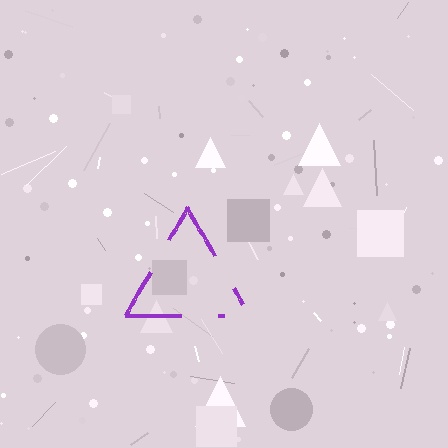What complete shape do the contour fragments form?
The contour fragments form a triangle.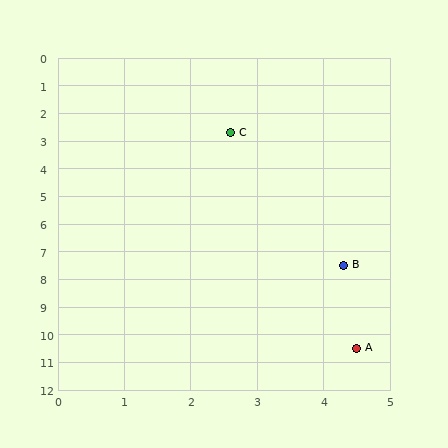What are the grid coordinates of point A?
Point A is at approximately (4.5, 10.5).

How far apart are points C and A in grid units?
Points C and A are about 8.0 grid units apart.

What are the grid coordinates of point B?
Point B is at approximately (4.3, 7.5).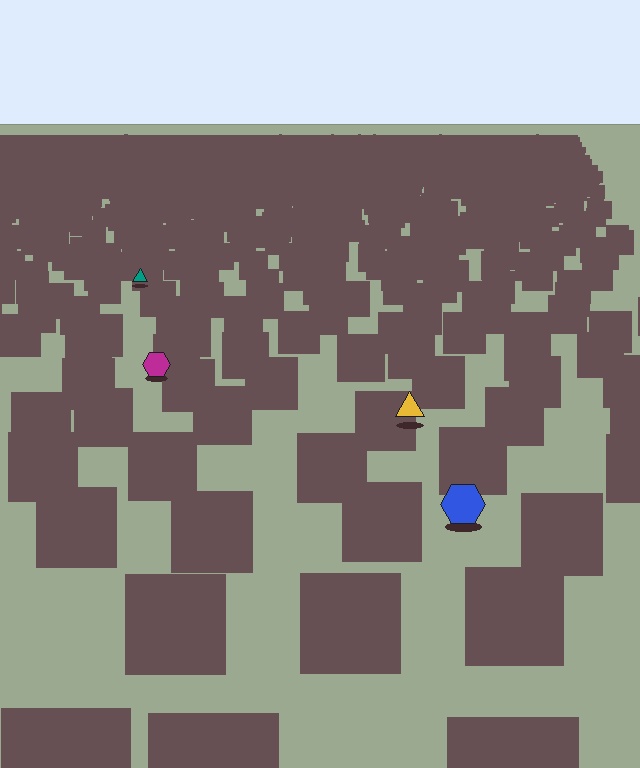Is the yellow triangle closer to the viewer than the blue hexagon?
No. The blue hexagon is closer — you can tell from the texture gradient: the ground texture is coarser near it.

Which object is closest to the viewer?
The blue hexagon is closest. The texture marks near it are larger and more spread out.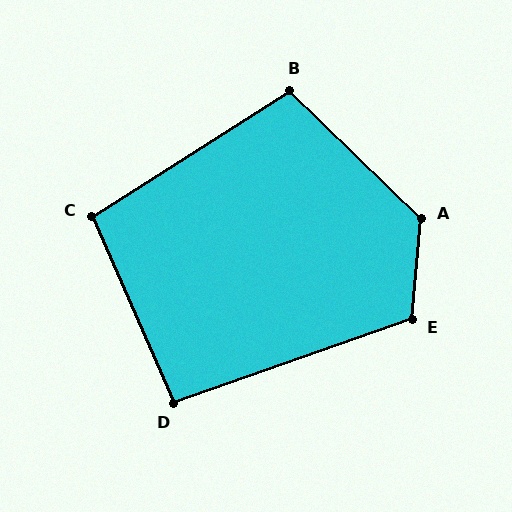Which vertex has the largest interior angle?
A, at approximately 130 degrees.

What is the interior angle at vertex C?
Approximately 99 degrees (obtuse).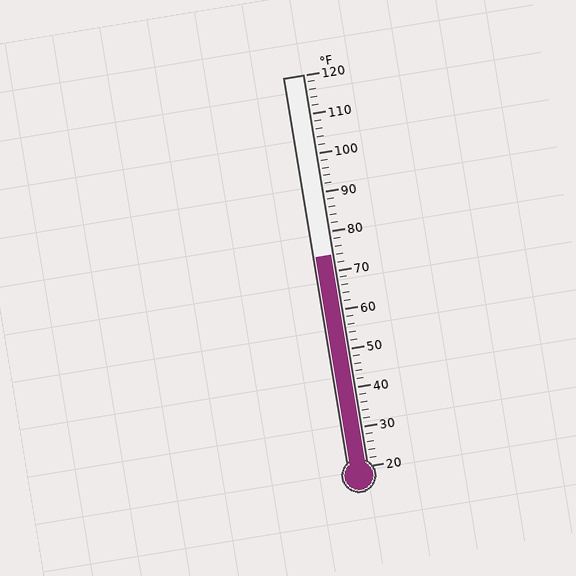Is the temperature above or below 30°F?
The temperature is above 30°F.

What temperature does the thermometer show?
The thermometer shows approximately 74°F.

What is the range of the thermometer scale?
The thermometer scale ranges from 20°F to 120°F.